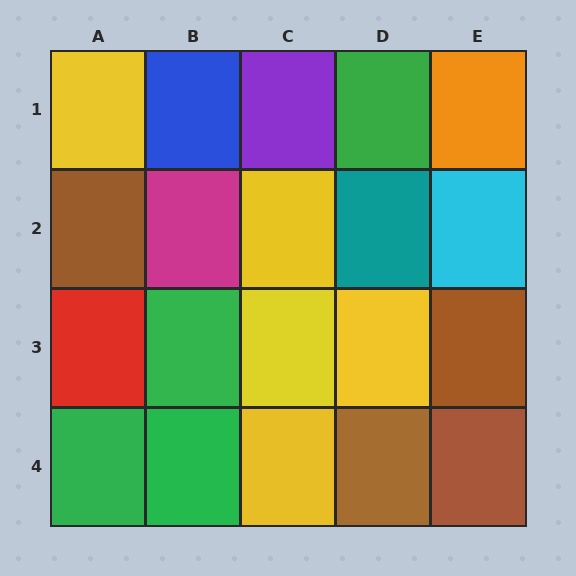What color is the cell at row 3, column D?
Yellow.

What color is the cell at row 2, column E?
Cyan.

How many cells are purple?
1 cell is purple.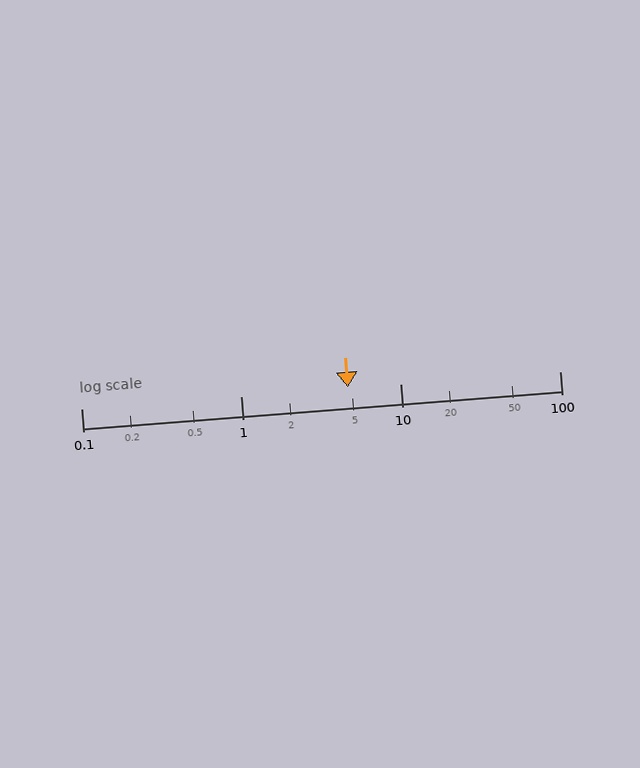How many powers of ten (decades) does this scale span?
The scale spans 3 decades, from 0.1 to 100.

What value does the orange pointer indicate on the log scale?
The pointer indicates approximately 4.7.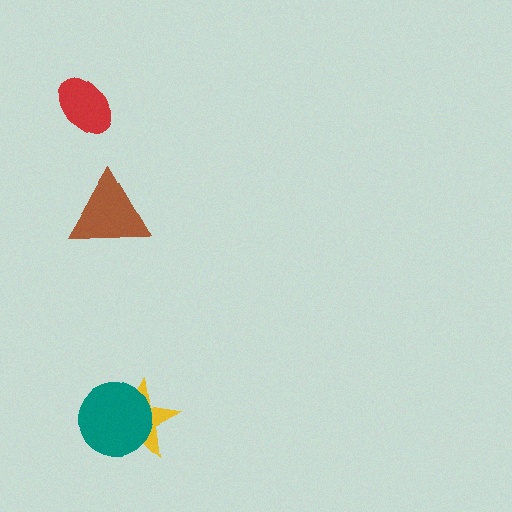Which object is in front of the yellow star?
The teal circle is in front of the yellow star.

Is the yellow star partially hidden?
Yes, it is partially covered by another shape.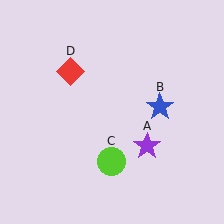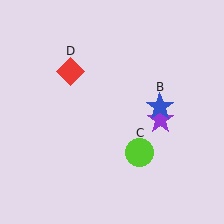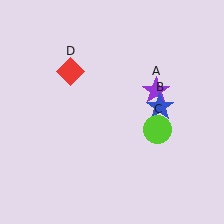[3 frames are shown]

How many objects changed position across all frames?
2 objects changed position: purple star (object A), lime circle (object C).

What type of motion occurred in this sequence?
The purple star (object A), lime circle (object C) rotated counterclockwise around the center of the scene.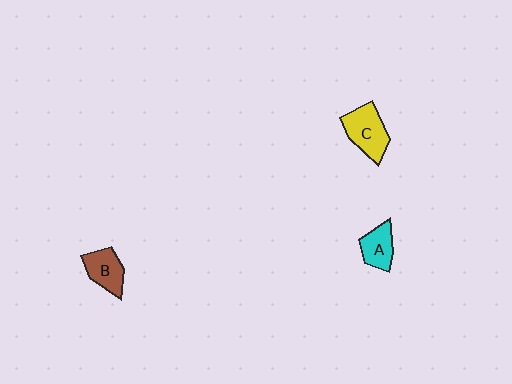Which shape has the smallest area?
Shape A (cyan).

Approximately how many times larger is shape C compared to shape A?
Approximately 1.5 times.